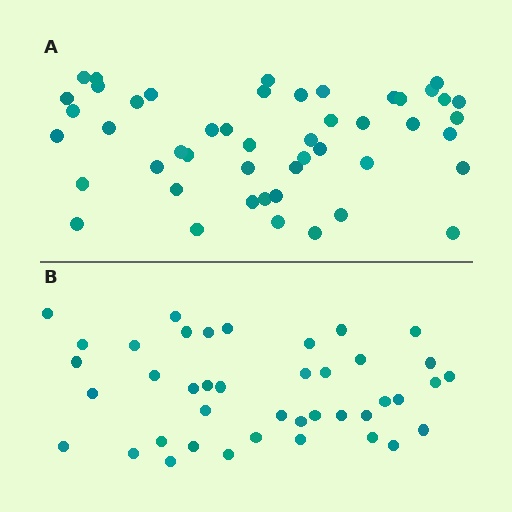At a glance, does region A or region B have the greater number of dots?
Region A (the top region) has more dots.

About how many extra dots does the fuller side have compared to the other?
Region A has roughly 8 or so more dots than region B.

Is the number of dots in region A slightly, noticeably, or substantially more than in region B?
Region A has only slightly more — the two regions are fairly close. The ratio is roughly 1.2 to 1.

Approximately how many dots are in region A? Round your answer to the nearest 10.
About 50 dots. (The exact count is 48, which rounds to 50.)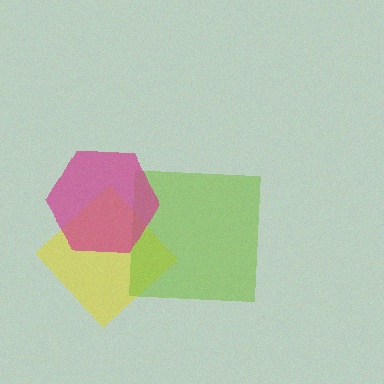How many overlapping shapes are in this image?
There are 3 overlapping shapes in the image.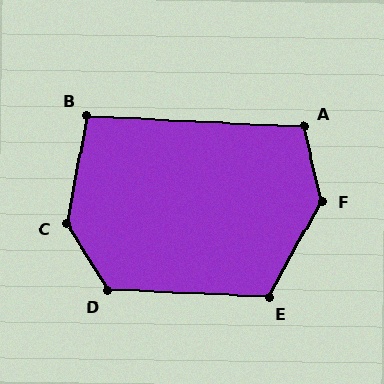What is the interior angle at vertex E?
Approximately 117 degrees (obtuse).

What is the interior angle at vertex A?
Approximately 106 degrees (obtuse).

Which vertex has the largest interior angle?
F, at approximately 138 degrees.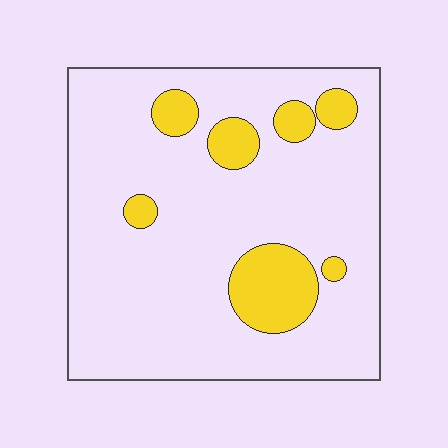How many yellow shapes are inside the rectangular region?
7.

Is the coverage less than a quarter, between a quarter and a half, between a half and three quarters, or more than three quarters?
Less than a quarter.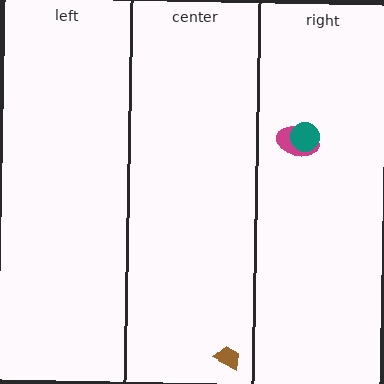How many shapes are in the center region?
1.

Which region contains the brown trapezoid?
The center region.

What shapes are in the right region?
The magenta ellipse, the teal circle.